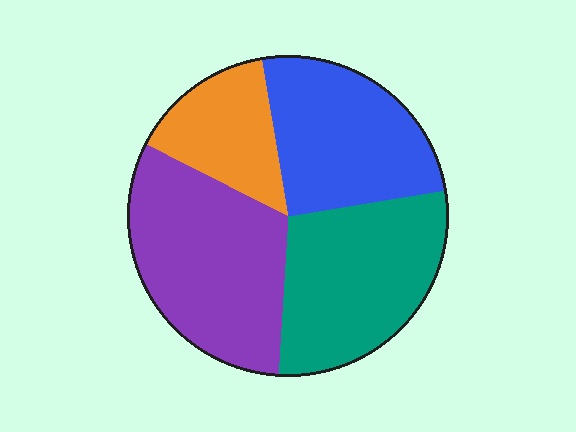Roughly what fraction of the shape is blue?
Blue takes up about one quarter (1/4) of the shape.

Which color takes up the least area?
Orange, at roughly 15%.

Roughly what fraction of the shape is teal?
Teal covers roughly 30% of the shape.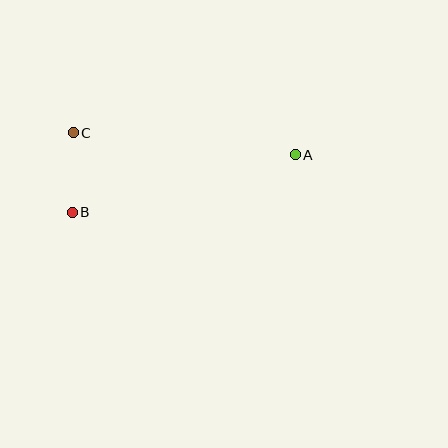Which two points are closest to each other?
Points B and C are closest to each other.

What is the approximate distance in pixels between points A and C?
The distance between A and C is approximately 223 pixels.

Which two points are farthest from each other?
Points A and B are farthest from each other.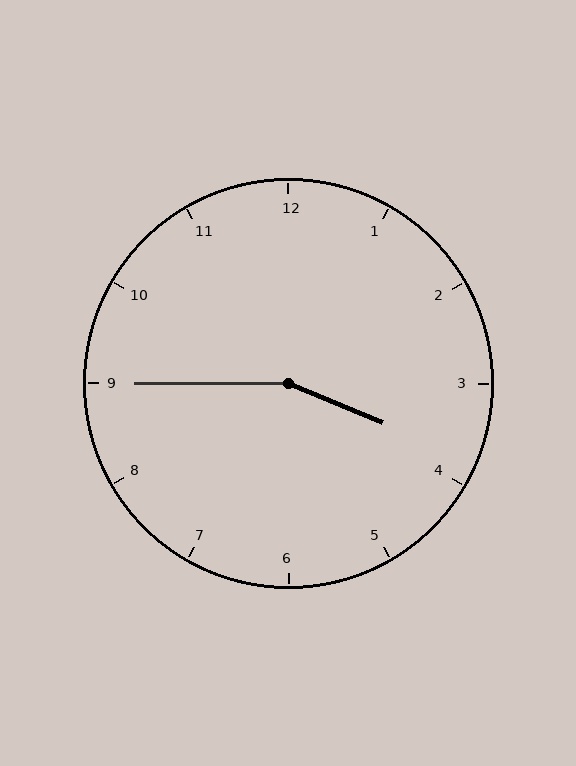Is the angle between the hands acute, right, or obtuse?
It is obtuse.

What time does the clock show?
3:45.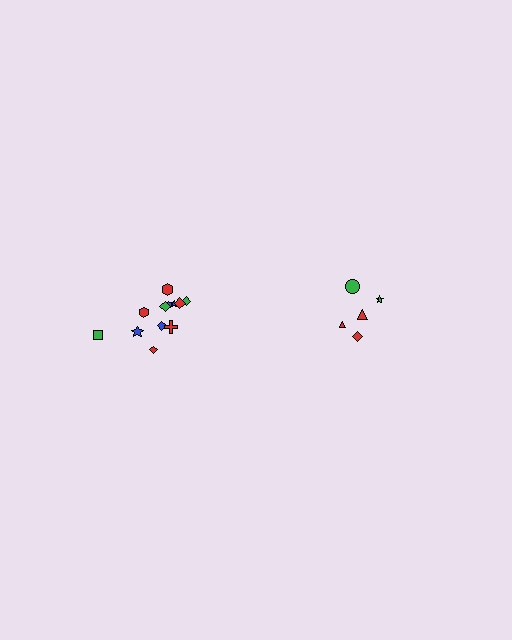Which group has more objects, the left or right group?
The left group.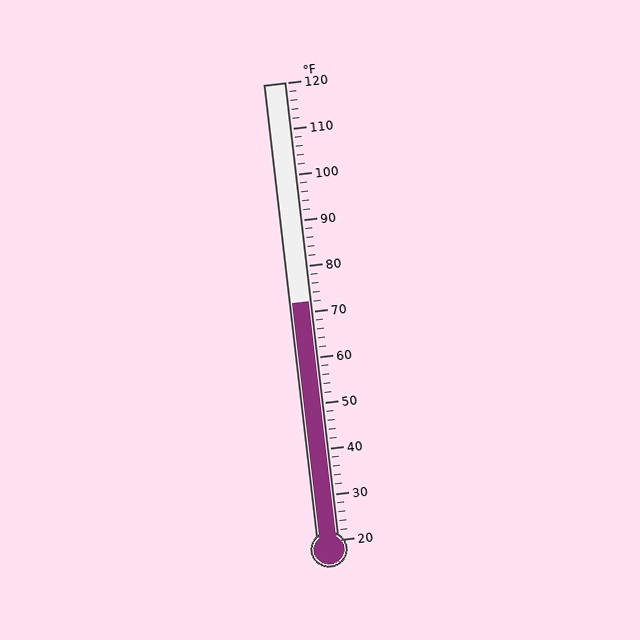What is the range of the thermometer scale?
The thermometer scale ranges from 20°F to 120°F.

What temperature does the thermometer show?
The thermometer shows approximately 72°F.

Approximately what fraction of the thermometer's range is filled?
The thermometer is filled to approximately 50% of its range.